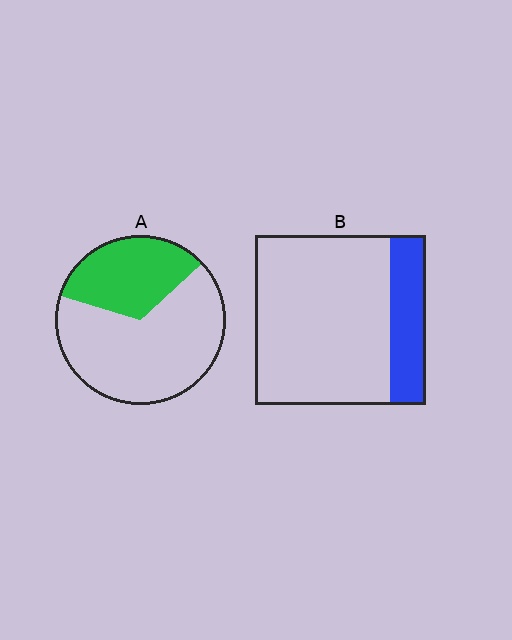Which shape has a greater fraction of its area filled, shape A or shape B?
Shape A.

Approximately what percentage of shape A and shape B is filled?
A is approximately 35% and B is approximately 20%.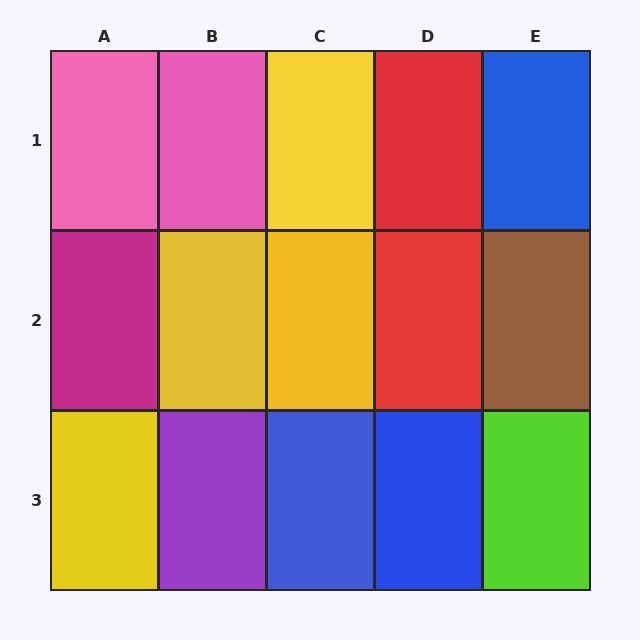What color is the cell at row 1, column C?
Yellow.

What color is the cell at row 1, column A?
Pink.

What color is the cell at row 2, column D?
Red.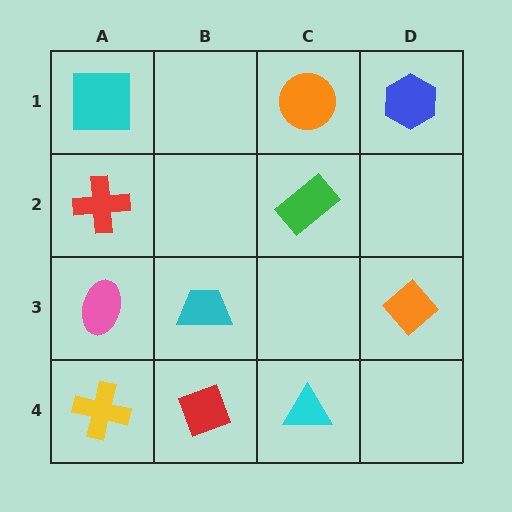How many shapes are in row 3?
3 shapes.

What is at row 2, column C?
A green rectangle.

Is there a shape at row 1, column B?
No, that cell is empty.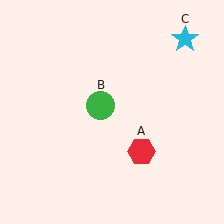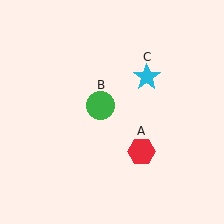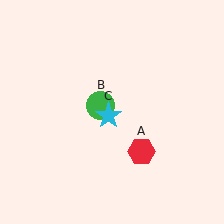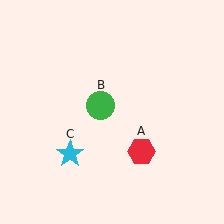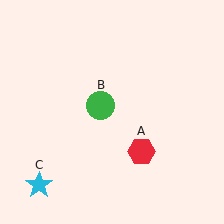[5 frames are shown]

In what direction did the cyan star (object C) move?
The cyan star (object C) moved down and to the left.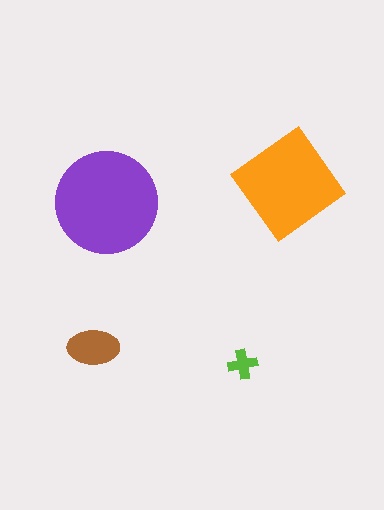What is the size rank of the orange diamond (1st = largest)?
2nd.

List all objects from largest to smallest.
The purple circle, the orange diamond, the brown ellipse, the lime cross.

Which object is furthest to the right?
The orange diamond is rightmost.